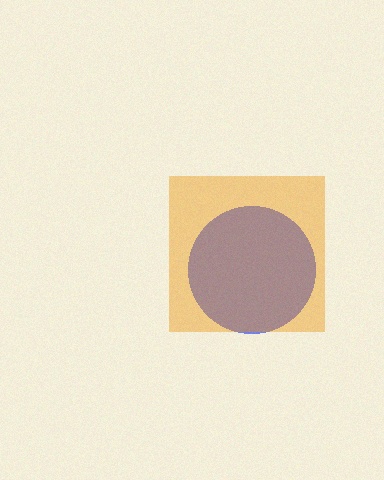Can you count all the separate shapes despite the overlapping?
Yes, there are 2 separate shapes.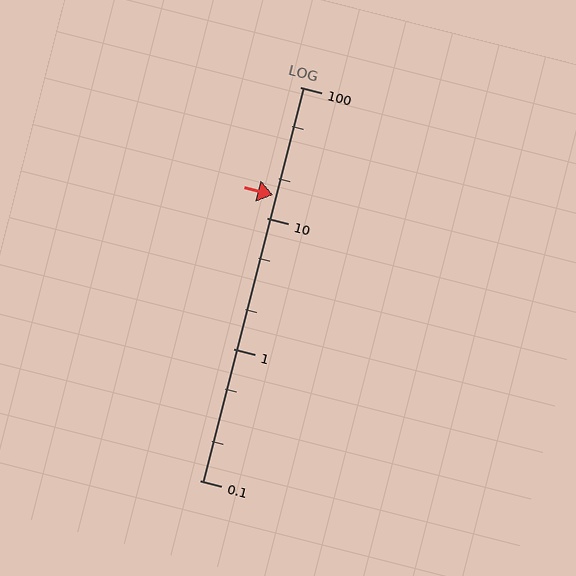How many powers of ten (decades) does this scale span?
The scale spans 3 decades, from 0.1 to 100.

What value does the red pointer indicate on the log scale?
The pointer indicates approximately 15.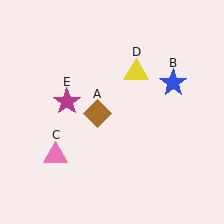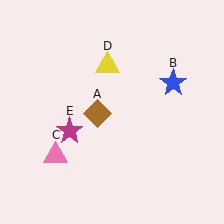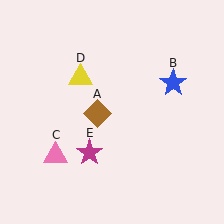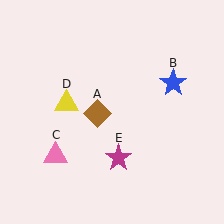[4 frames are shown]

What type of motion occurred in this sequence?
The yellow triangle (object D), magenta star (object E) rotated counterclockwise around the center of the scene.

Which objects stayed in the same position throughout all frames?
Brown diamond (object A) and blue star (object B) and pink triangle (object C) remained stationary.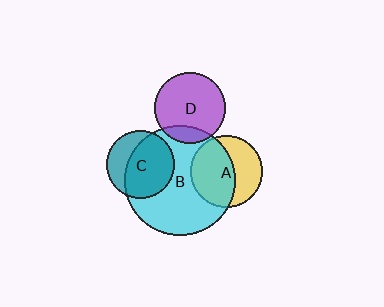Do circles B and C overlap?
Yes.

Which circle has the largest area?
Circle B (cyan).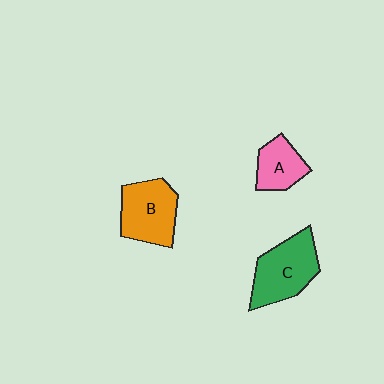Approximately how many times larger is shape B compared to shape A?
Approximately 1.6 times.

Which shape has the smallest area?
Shape A (pink).